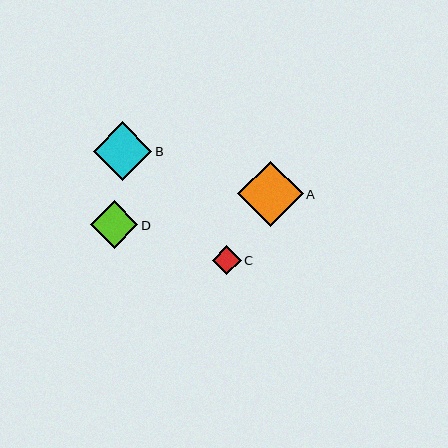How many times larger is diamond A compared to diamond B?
Diamond A is approximately 1.1 times the size of diamond B.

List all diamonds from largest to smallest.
From largest to smallest: A, B, D, C.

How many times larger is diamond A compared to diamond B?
Diamond A is approximately 1.1 times the size of diamond B.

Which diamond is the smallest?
Diamond C is the smallest with a size of approximately 29 pixels.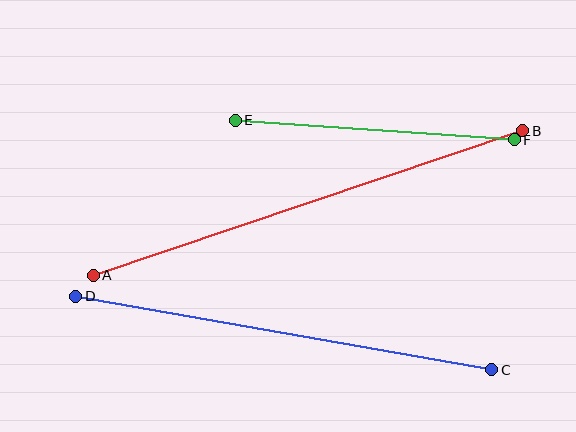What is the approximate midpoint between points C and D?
The midpoint is at approximately (284, 333) pixels.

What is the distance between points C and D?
The distance is approximately 423 pixels.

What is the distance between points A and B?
The distance is approximately 453 pixels.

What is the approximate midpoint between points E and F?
The midpoint is at approximately (375, 130) pixels.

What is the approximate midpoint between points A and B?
The midpoint is at approximately (308, 203) pixels.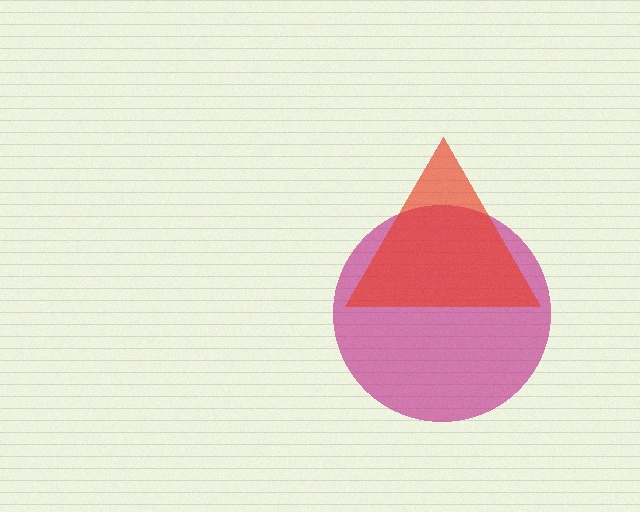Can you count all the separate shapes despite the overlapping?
Yes, there are 2 separate shapes.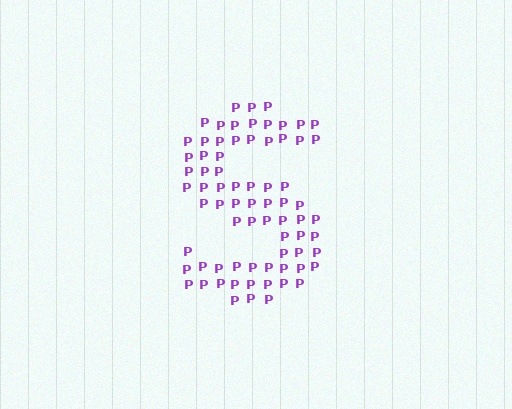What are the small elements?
The small elements are letter P's.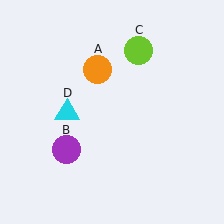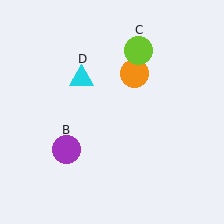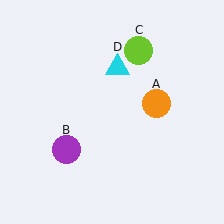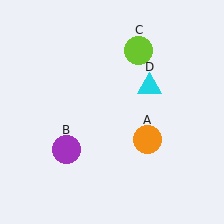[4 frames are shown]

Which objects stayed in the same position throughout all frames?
Purple circle (object B) and lime circle (object C) remained stationary.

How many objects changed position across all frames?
2 objects changed position: orange circle (object A), cyan triangle (object D).